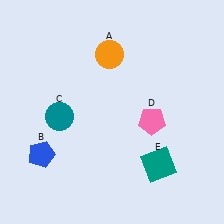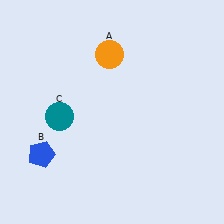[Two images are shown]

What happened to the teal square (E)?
The teal square (E) was removed in Image 2. It was in the bottom-right area of Image 1.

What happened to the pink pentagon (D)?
The pink pentagon (D) was removed in Image 2. It was in the bottom-right area of Image 1.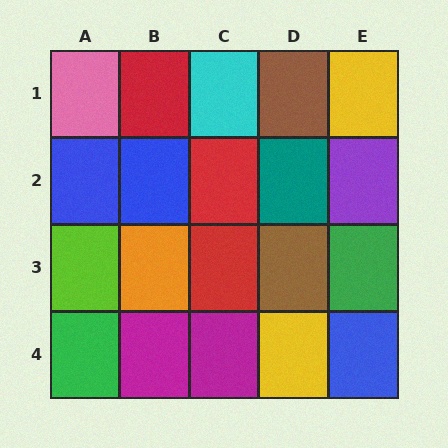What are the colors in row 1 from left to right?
Pink, red, cyan, brown, yellow.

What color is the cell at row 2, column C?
Red.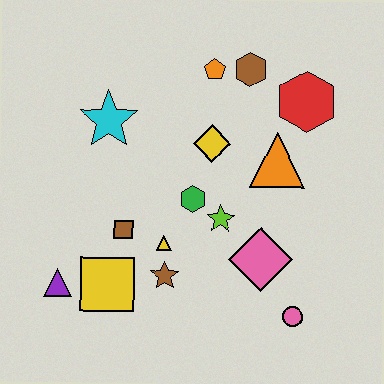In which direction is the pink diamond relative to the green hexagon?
The pink diamond is to the right of the green hexagon.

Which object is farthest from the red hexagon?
The purple triangle is farthest from the red hexagon.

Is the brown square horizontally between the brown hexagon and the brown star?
No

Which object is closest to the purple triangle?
The yellow square is closest to the purple triangle.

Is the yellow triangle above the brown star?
Yes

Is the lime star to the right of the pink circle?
No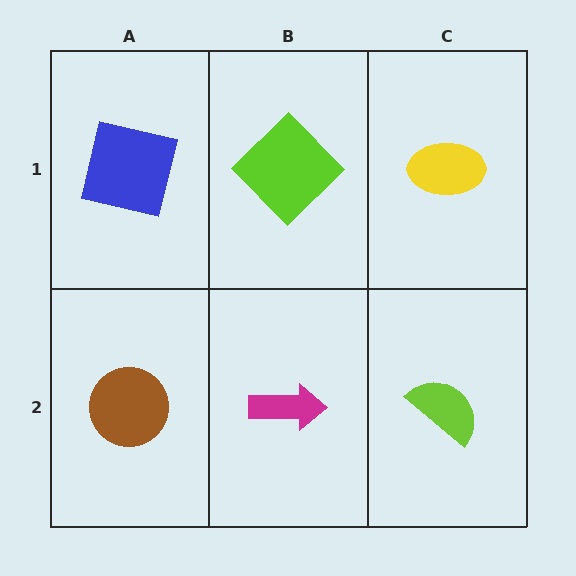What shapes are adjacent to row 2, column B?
A lime diamond (row 1, column B), a brown circle (row 2, column A), a lime semicircle (row 2, column C).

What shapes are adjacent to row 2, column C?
A yellow ellipse (row 1, column C), a magenta arrow (row 2, column B).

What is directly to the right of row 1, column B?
A yellow ellipse.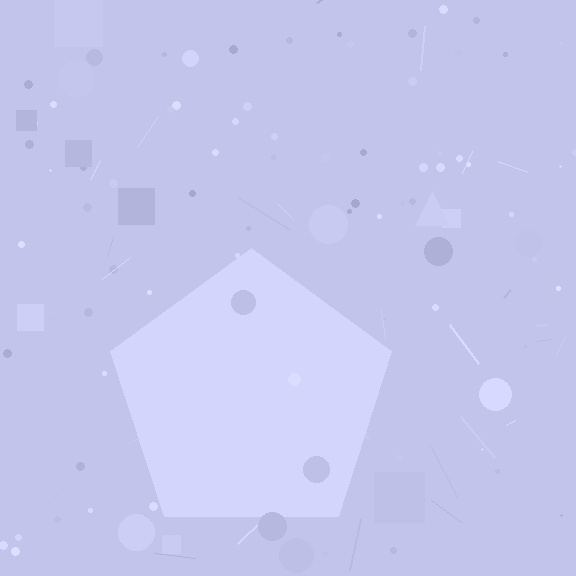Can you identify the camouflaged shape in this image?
The camouflaged shape is a pentagon.